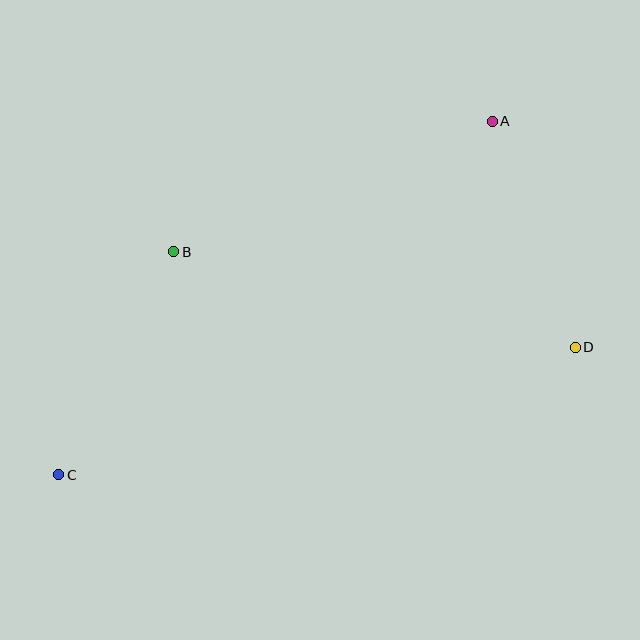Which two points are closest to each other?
Points A and D are closest to each other.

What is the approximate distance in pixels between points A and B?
The distance between A and B is approximately 344 pixels.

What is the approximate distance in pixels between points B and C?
The distance between B and C is approximately 251 pixels.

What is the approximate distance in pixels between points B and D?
The distance between B and D is approximately 413 pixels.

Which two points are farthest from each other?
Points A and C are farthest from each other.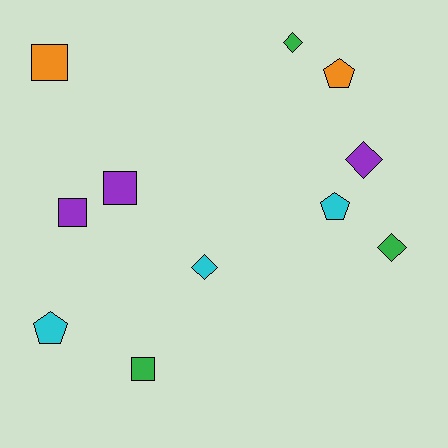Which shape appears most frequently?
Square, with 4 objects.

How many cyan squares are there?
There are no cyan squares.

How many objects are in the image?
There are 11 objects.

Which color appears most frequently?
Green, with 3 objects.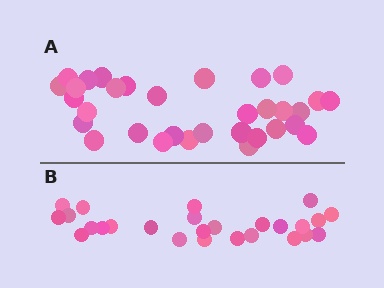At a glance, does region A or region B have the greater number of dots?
Region A (the top region) has more dots.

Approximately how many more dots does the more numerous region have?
Region A has about 6 more dots than region B.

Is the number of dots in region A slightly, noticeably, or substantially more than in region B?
Region A has only slightly more — the two regions are fairly close. The ratio is roughly 1.2 to 1.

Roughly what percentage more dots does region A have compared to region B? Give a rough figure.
About 25% more.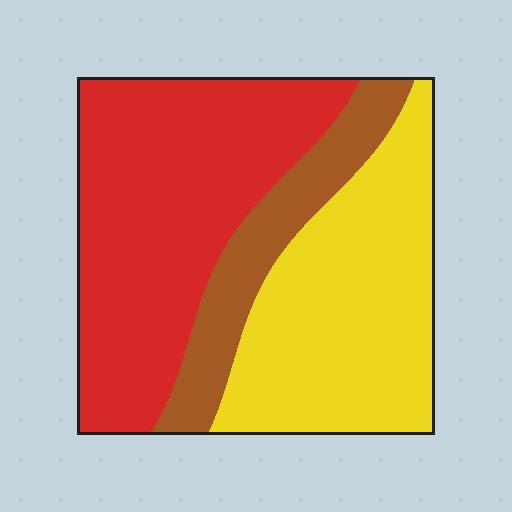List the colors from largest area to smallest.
From largest to smallest: red, yellow, brown.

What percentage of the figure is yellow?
Yellow covers roughly 40% of the figure.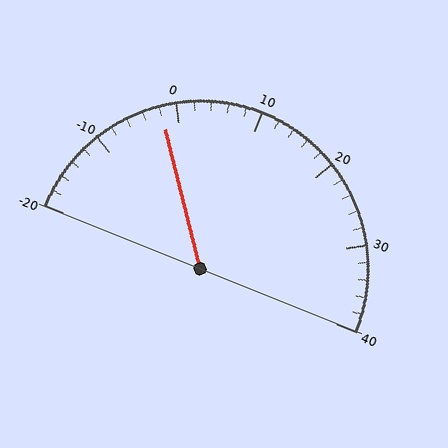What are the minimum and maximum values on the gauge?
The gauge ranges from -20 to 40.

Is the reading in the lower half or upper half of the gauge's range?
The reading is in the lower half of the range (-20 to 40).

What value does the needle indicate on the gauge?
The needle indicates approximately -2.